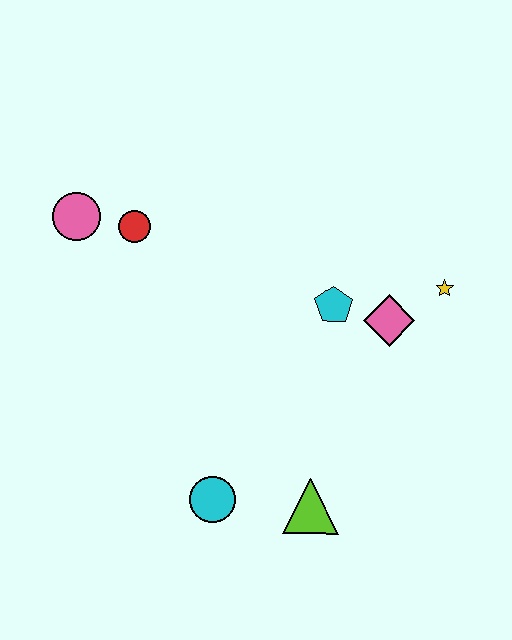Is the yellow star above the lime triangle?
Yes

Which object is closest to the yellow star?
The pink diamond is closest to the yellow star.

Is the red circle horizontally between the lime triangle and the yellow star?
No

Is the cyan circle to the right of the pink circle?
Yes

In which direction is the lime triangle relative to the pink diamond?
The lime triangle is below the pink diamond.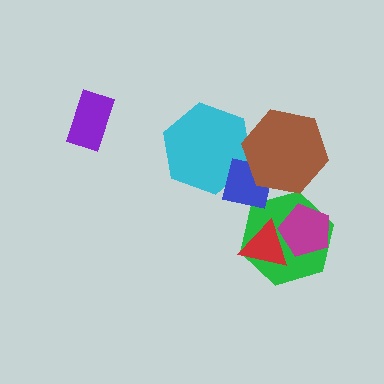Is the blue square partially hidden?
Yes, it is partially covered by another shape.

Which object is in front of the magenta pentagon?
The red triangle is in front of the magenta pentagon.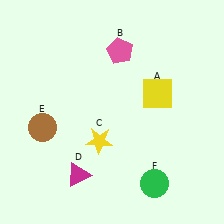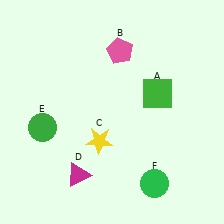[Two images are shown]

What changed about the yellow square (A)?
In Image 1, A is yellow. In Image 2, it changed to green.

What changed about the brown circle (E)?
In Image 1, E is brown. In Image 2, it changed to green.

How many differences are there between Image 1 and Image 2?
There are 2 differences between the two images.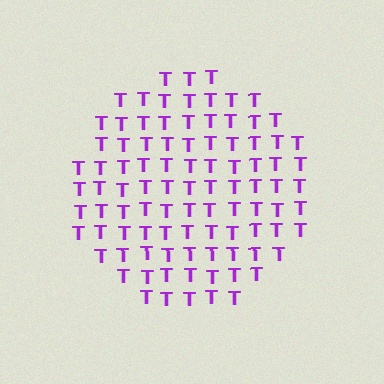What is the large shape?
The large shape is a circle.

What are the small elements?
The small elements are letter T's.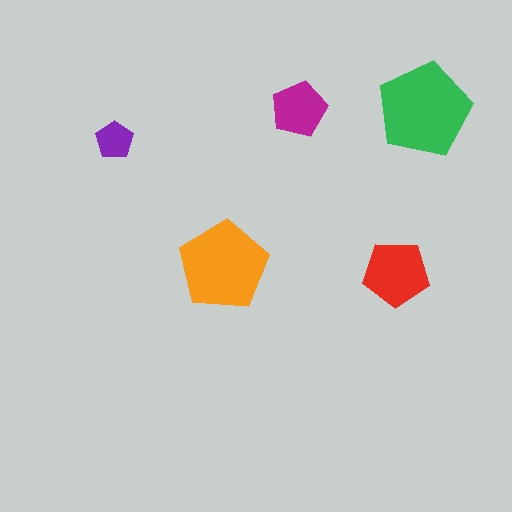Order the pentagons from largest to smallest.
the green one, the orange one, the red one, the magenta one, the purple one.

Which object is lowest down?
The red pentagon is bottommost.